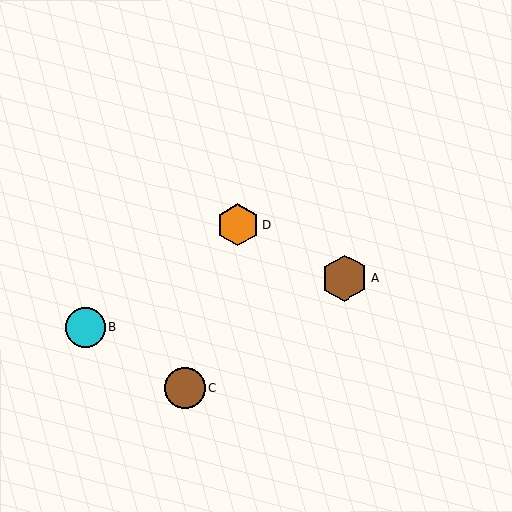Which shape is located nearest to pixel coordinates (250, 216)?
The orange hexagon (labeled D) at (238, 225) is nearest to that location.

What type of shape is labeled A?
Shape A is a brown hexagon.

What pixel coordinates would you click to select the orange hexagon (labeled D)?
Click at (238, 225) to select the orange hexagon D.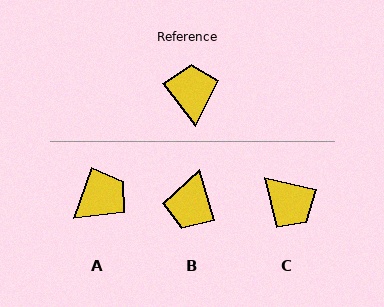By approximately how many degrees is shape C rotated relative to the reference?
Approximately 140 degrees clockwise.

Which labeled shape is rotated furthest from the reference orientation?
B, about 159 degrees away.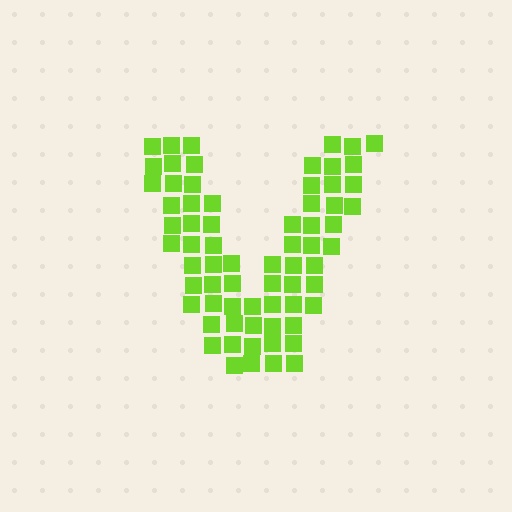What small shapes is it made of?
It is made of small squares.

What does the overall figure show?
The overall figure shows the letter V.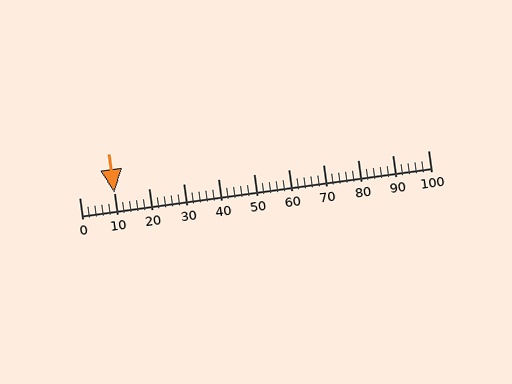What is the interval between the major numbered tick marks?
The major tick marks are spaced 10 units apart.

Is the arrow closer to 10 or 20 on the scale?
The arrow is closer to 10.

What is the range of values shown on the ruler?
The ruler shows values from 0 to 100.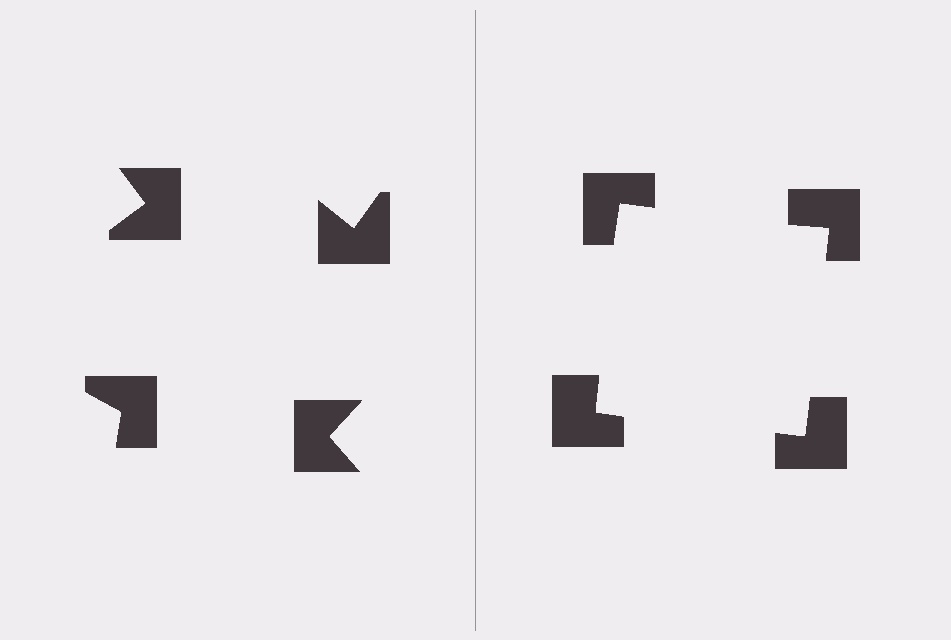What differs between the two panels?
The notched squares are positioned identically on both sides; only the wedge orientations differ. On the right they align to a square; on the left they are misaligned.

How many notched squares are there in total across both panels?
8 — 4 on each side.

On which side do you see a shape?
An illusory square appears on the right side. On the left side the wedge cuts are rotated, so no coherent shape forms.